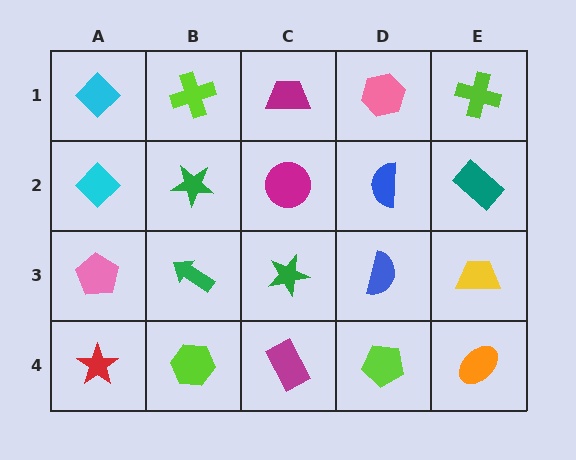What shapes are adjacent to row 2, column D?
A pink hexagon (row 1, column D), a blue semicircle (row 3, column D), a magenta circle (row 2, column C), a teal rectangle (row 2, column E).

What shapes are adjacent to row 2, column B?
A lime cross (row 1, column B), a green arrow (row 3, column B), a cyan diamond (row 2, column A), a magenta circle (row 2, column C).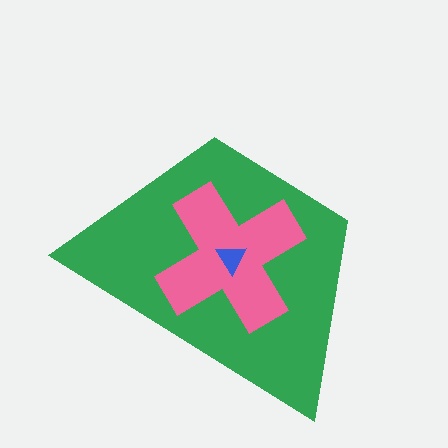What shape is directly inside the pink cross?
The blue triangle.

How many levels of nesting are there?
3.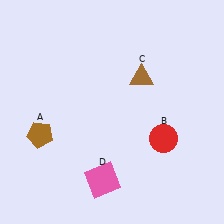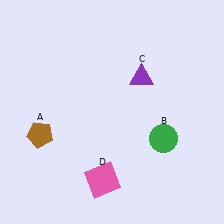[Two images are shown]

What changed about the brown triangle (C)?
In Image 1, C is brown. In Image 2, it changed to purple.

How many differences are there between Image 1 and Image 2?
There are 2 differences between the two images.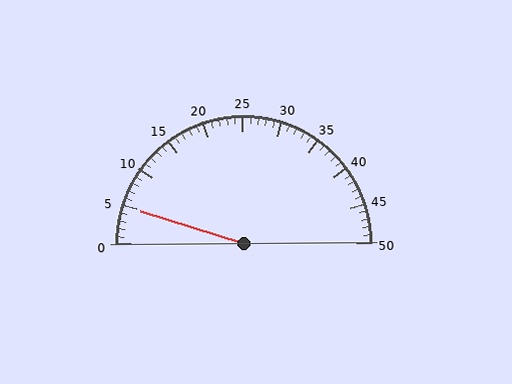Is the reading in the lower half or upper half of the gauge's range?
The reading is in the lower half of the range (0 to 50).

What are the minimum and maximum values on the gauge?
The gauge ranges from 0 to 50.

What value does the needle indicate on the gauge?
The needle indicates approximately 5.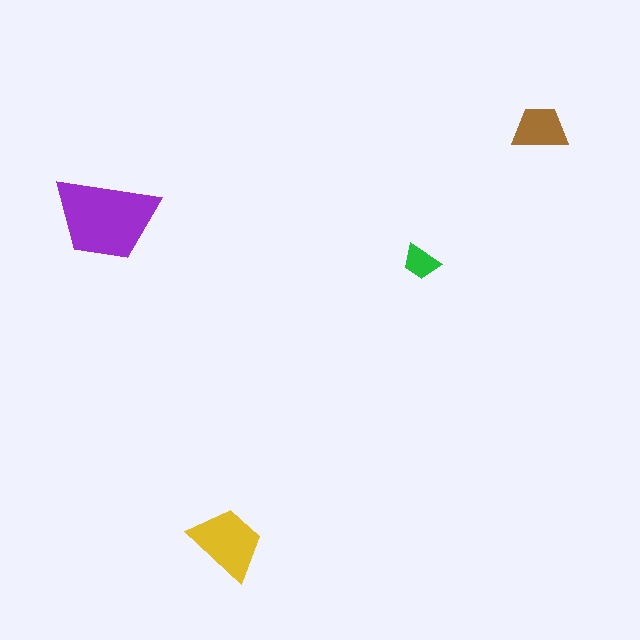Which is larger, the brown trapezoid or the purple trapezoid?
The purple one.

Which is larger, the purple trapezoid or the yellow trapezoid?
The purple one.